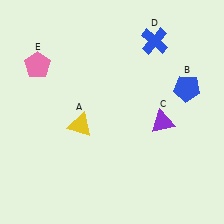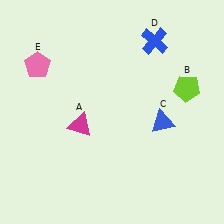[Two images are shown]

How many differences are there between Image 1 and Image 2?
There are 3 differences between the two images.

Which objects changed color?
A changed from yellow to magenta. B changed from blue to lime. C changed from purple to blue.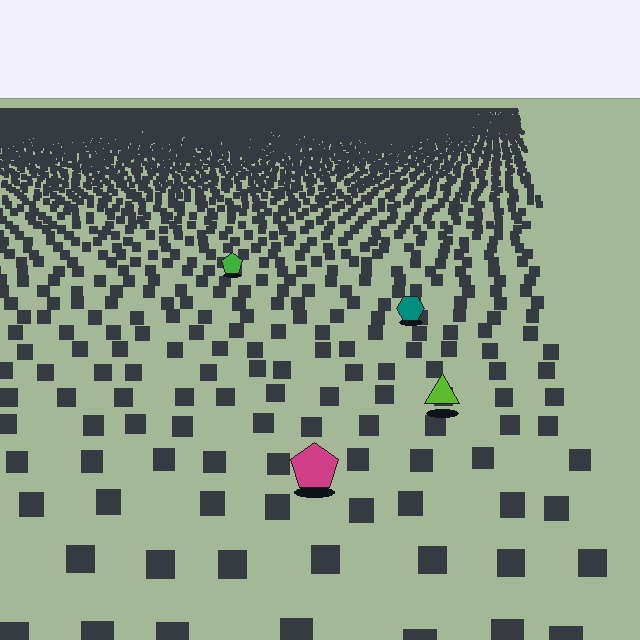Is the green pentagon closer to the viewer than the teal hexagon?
No. The teal hexagon is closer — you can tell from the texture gradient: the ground texture is coarser near it.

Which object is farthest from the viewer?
The green pentagon is farthest from the viewer. It appears smaller and the ground texture around it is denser.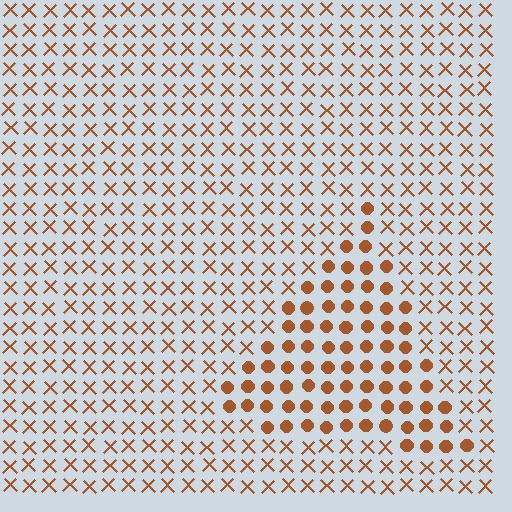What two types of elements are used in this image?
The image uses circles inside the triangle region and X marks outside it.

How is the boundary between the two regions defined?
The boundary is defined by a change in element shape: circles inside vs. X marks outside. All elements share the same color and spacing.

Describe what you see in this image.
The image is filled with small brown elements arranged in a uniform grid. A triangle-shaped region contains circles, while the surrounding area contains X marks. The boundary is defined purely by the change in element shape.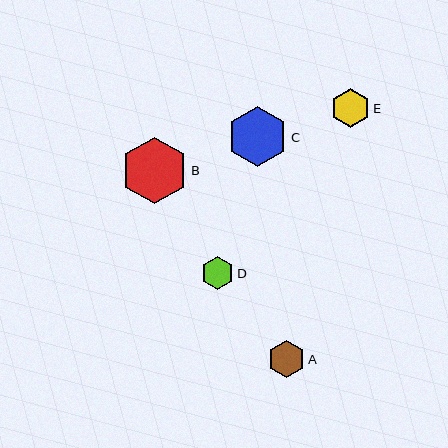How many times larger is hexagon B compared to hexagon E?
Hexagon B is approximately 1.7 times the size of hexagon E.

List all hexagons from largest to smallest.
From largest to smallest: B, C, E, A, D.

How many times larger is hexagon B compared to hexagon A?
Hexagon B is approximately 1.8 times the size of hexagon A.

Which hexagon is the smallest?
Hexagon D is the smallest with a size of approximately 33 pixels.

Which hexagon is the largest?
Hexagon B is the largest with a size of approximately 67 pixels.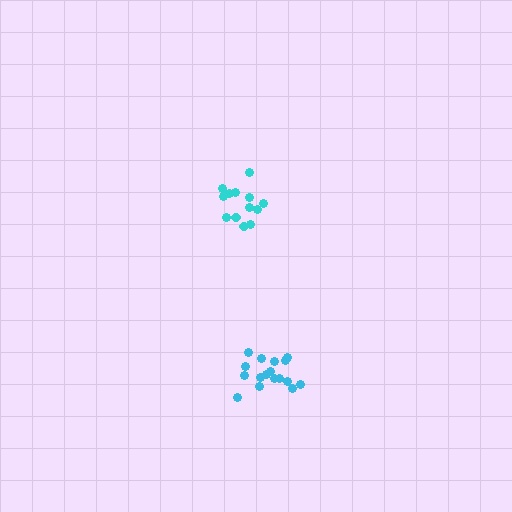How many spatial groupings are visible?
There are 2 spatial groupings.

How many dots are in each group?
Group 1: 13 dots, Group 2: 17 dots (30 total).